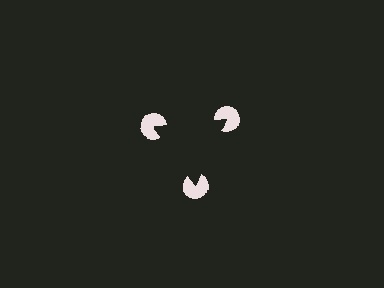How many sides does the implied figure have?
3 sides.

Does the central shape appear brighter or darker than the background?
It typically appears slightly darker than the background, even though no actual brightness change is drawn.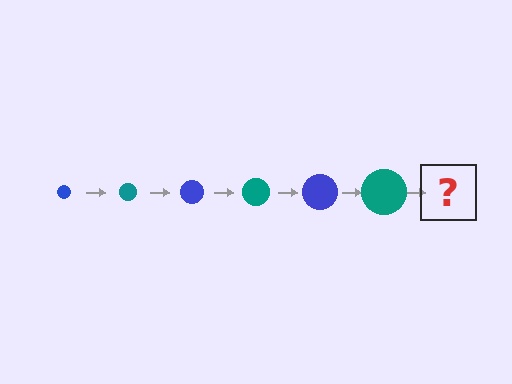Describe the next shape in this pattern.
It should be a blue circle, larger than the previous one.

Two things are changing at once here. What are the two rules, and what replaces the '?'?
The two rules are that the circle grows larger each step and the color cycles through blue and teal. The '?' should be a blue circle, larger than the previous one.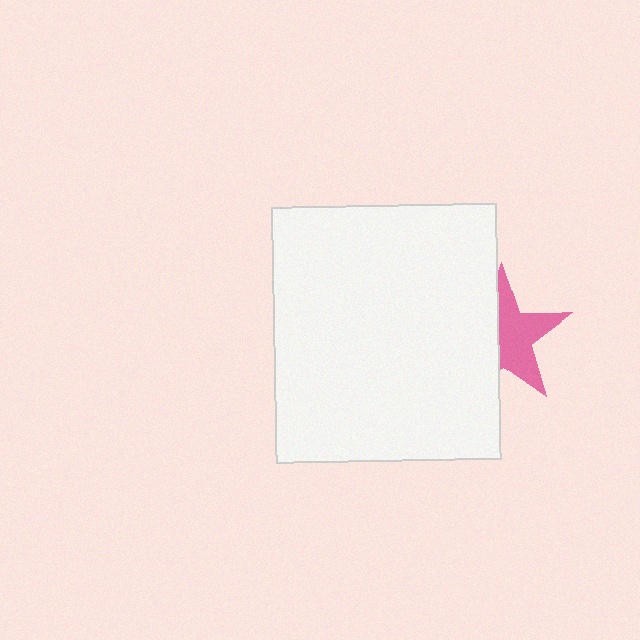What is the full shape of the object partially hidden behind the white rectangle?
The partially hidden object is a pink star.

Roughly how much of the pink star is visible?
About half of it is visible (roughly 54%).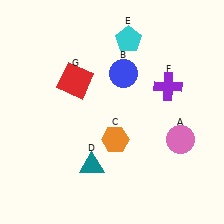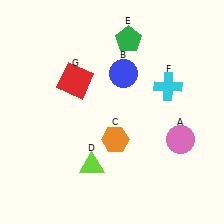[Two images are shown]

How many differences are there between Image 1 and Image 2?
There are 3 differences between the two images.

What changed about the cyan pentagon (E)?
In Image 1, E is cyan. In Image 2, it changed to green.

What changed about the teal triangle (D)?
In Image 1, D is teal. In Image 2, it changed to lime.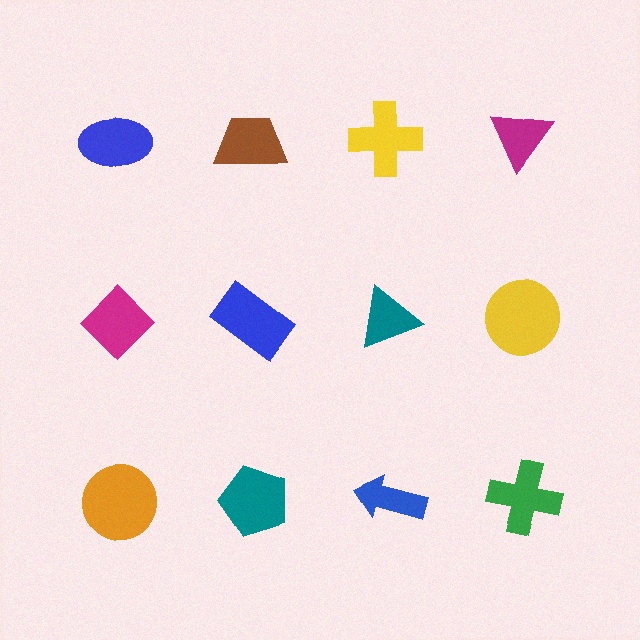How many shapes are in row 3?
4 shapes.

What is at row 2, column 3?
A teal triangle.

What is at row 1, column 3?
A yellow cross.